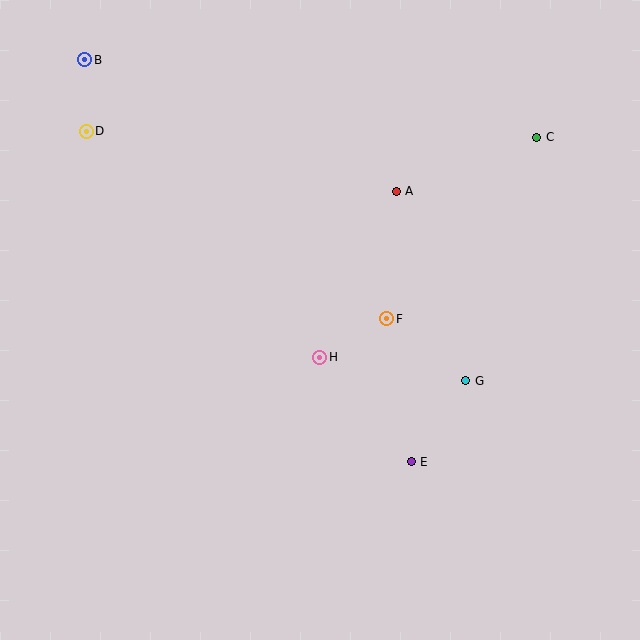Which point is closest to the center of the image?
Point H at (320, 357) is closest to the center.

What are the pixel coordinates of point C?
Point C is at (537, 137).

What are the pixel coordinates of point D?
Point D is at (86, 131).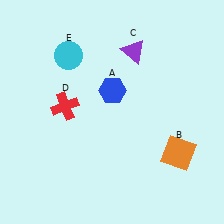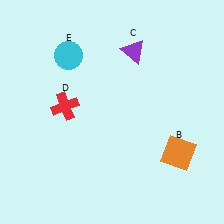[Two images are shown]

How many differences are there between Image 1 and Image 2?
There is 1 difference between the two images.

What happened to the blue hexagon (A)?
The blue hexagon (A) was removed in Image 2. It was in the top-right area of Image 1.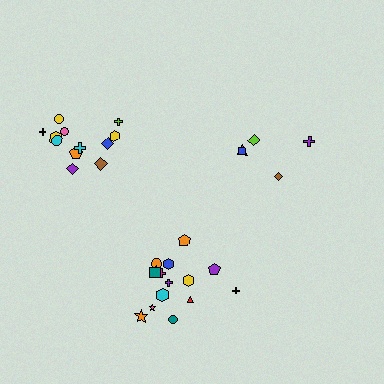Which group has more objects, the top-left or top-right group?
The top-left group.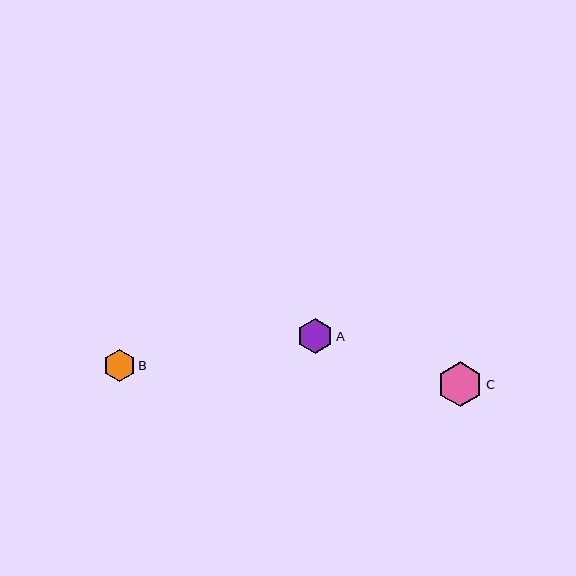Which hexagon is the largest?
Hexagon C is the largest with a size of approximately 45 pixels.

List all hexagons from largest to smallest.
From largest to smallest: C, A, B.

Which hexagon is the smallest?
Hexagon B is the smallest with a size of approximately 32 pixels.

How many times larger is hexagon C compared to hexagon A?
Hexagon C is approximately 1.3 times the size of hexagon A.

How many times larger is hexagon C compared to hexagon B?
Hexagon C is approximately 1.4 times the size of hexagon B.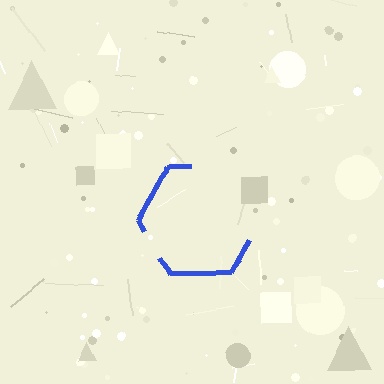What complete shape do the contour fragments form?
The contour fragments form a hexagon.